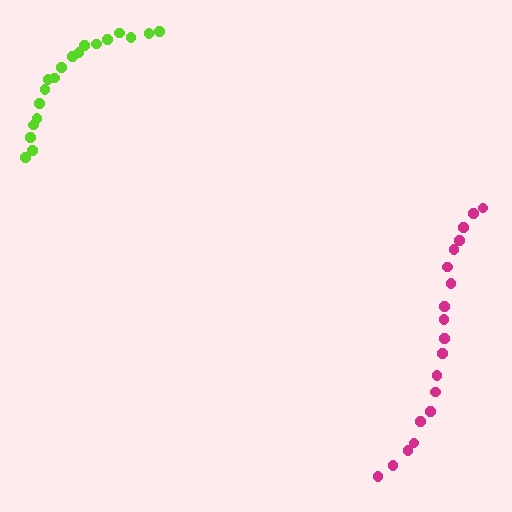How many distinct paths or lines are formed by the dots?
There are 2 distinct paths.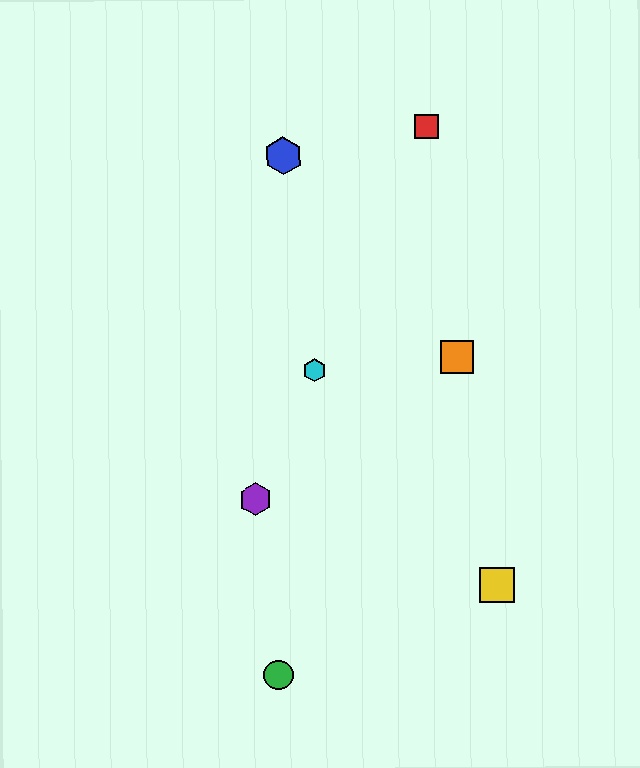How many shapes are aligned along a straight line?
3 shapes (the red square, the purple hexagon, the cyan hexagon) are aligned along a straight line.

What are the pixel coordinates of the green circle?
The green circle is at (278, 675).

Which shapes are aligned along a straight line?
The red square, the purple hexagon, the cyan hexagon are aligned along a straight line.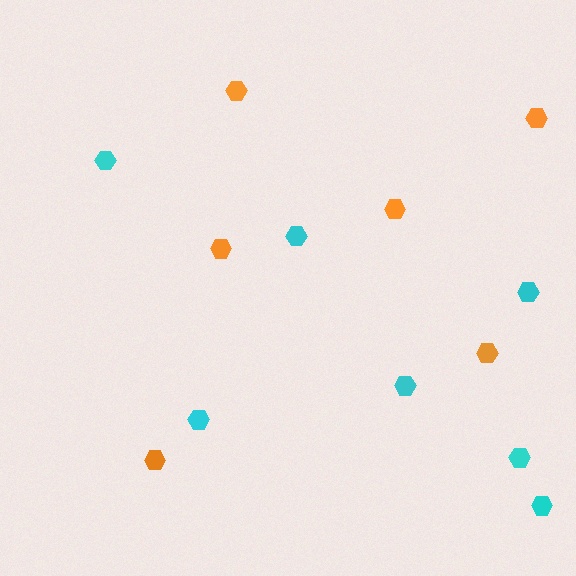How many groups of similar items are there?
There are 2 groups: one group of cyan hexagons (7) and one group of orange hexagons (6).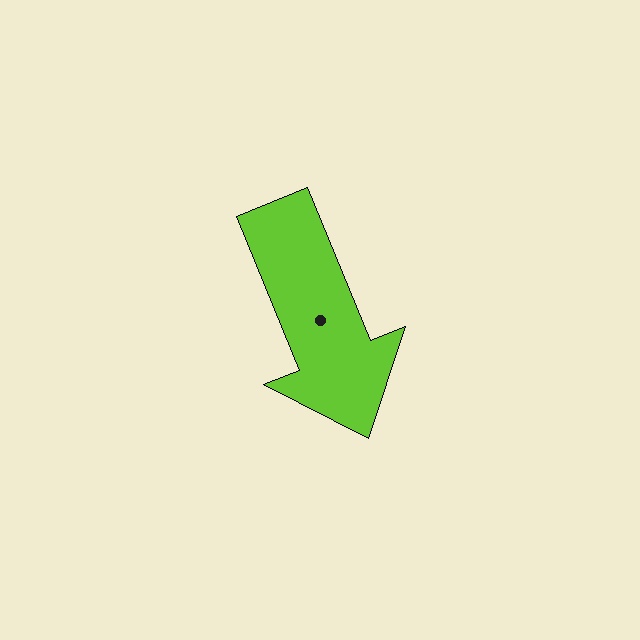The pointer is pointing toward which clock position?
Roughly 5 o'clock.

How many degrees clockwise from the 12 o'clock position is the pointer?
Approximately 158 degrees.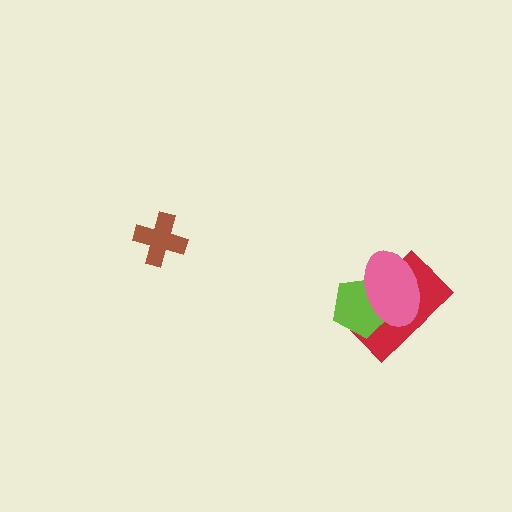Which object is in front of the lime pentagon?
The pink ellipse is in front of the lime pentagon.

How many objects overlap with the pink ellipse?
2 objects overlap with the pink ellipse.